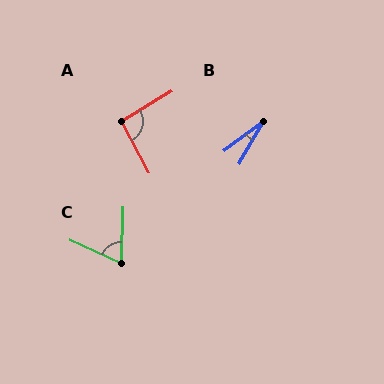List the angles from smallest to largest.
B (23°), C (67°), A (93°).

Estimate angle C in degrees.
Approximately 67 degrees.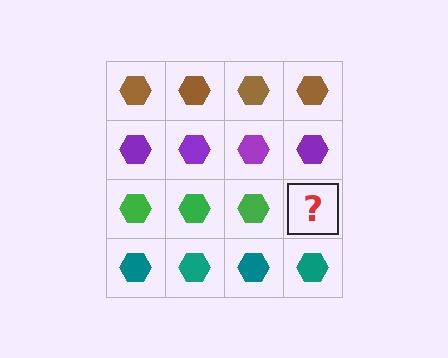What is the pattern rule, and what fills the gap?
The rule is that each row has a consistent color. The gap should be filled with a green hexagon.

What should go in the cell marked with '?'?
The missing cell should contain a green hexagon.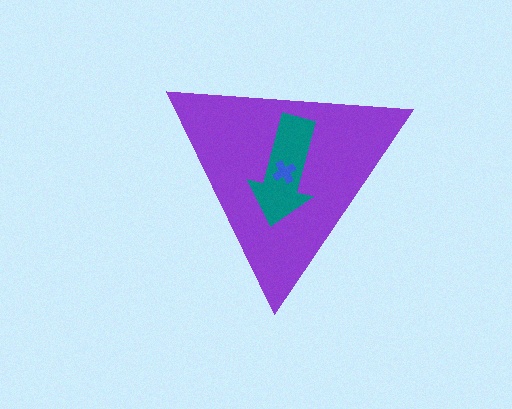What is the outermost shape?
The purple triangle.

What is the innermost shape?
The blue cross.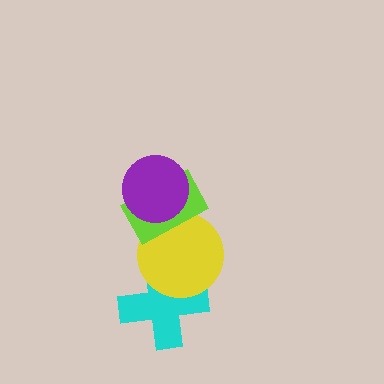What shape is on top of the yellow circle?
The lime rectangle is on top of the yellow circle.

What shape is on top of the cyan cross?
The yellow circle is on top of the cyan cross.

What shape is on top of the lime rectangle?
The purple circle is on top of the lime rectangle.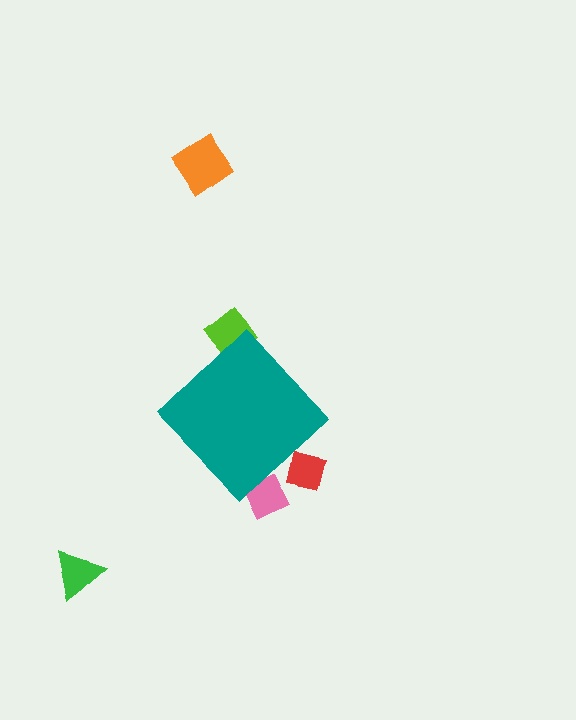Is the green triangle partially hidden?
No, the green triangle is fully visible.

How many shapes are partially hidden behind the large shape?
3 shapes are partially hidden.